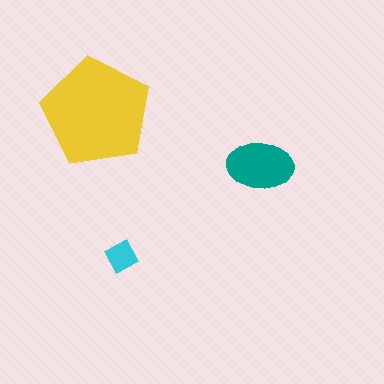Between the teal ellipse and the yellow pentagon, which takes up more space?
The yellow pentagon.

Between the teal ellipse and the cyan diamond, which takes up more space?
The teal ellipse.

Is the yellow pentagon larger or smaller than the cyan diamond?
Larger.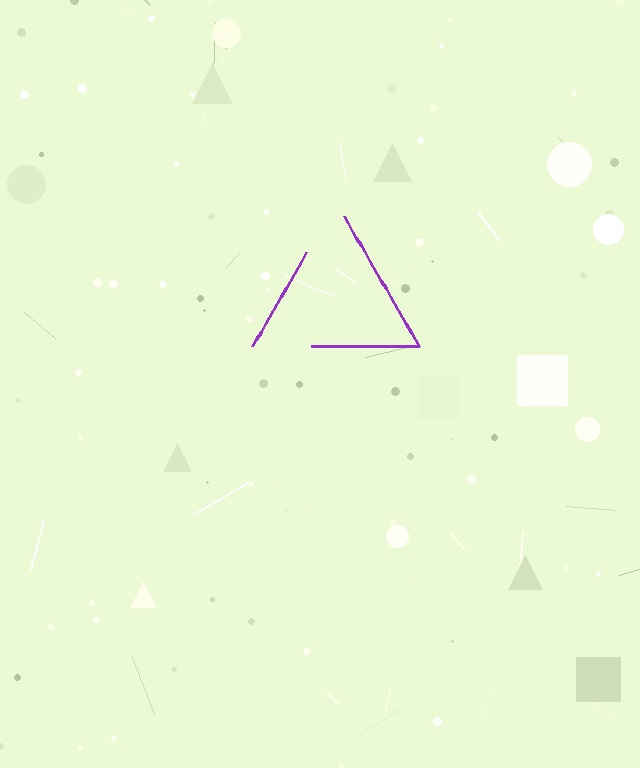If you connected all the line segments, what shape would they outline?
They would outline a triangle.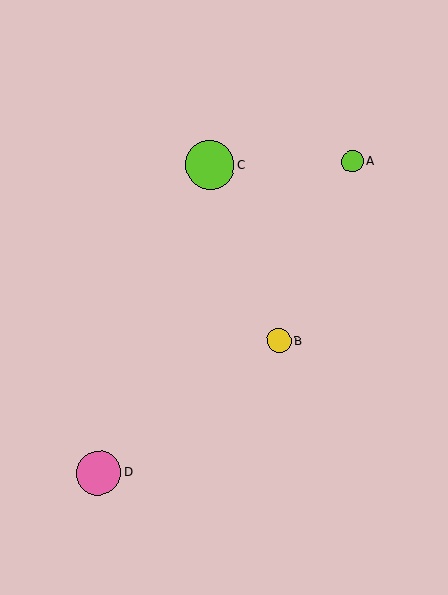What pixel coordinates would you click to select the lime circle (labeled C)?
Click at (210, 165) to select the lime circle C.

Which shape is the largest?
The lime circle (labeled C) is the largest.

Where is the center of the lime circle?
The center of the lime circle is at (210, 165).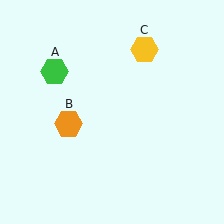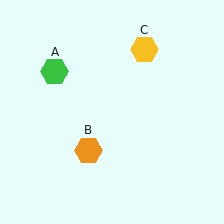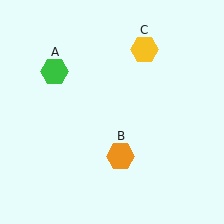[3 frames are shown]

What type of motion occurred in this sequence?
The orange hexagon (object B) rotated counterclockwise around the center of the scene.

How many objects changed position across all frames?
1 object changed position: orange hexagon (object B).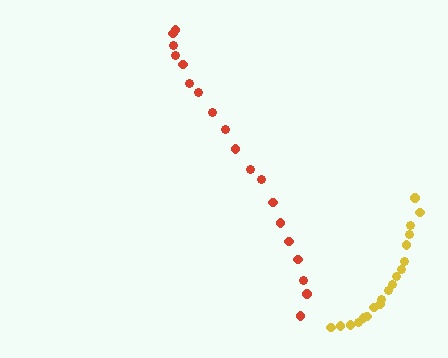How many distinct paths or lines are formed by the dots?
There are 2 distinct paths.